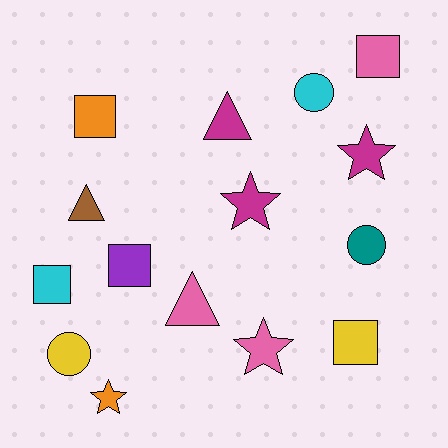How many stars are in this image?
There are 4 stars.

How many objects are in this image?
There are 15 objects.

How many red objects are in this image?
There are no red objects.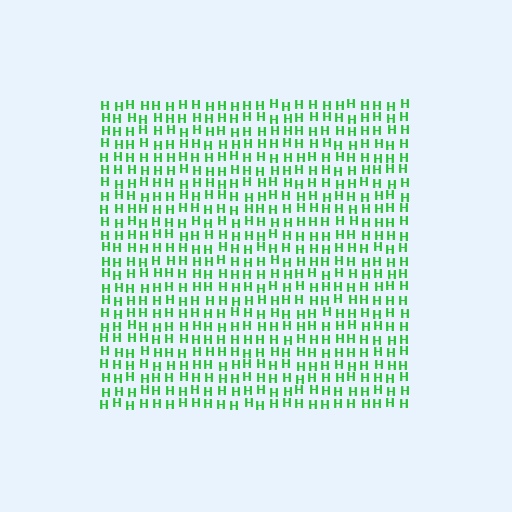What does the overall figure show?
The overall figure shows a square.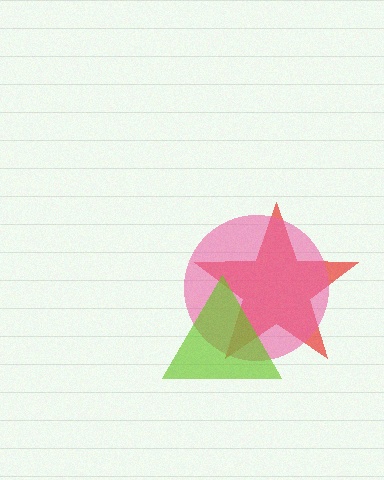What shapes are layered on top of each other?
The layered shapes are: a red star, a pink circle, a lime triangle.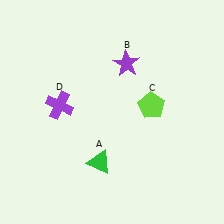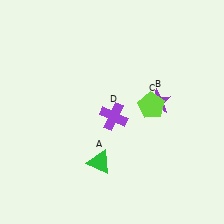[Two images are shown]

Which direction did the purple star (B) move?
The purple star (B) moved down.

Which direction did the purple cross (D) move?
The purple cross (D) moved right.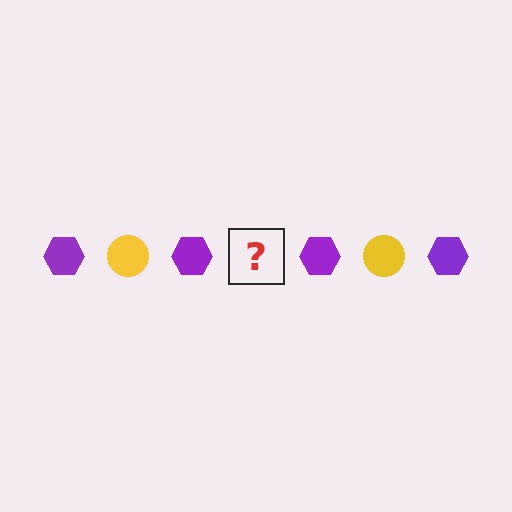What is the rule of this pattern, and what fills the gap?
The rule is that the pattern alternates between purple hexagon and yellow circle. The gap should be filled with a yellow circle.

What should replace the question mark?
The question mark should be replaced with a yellow circle.